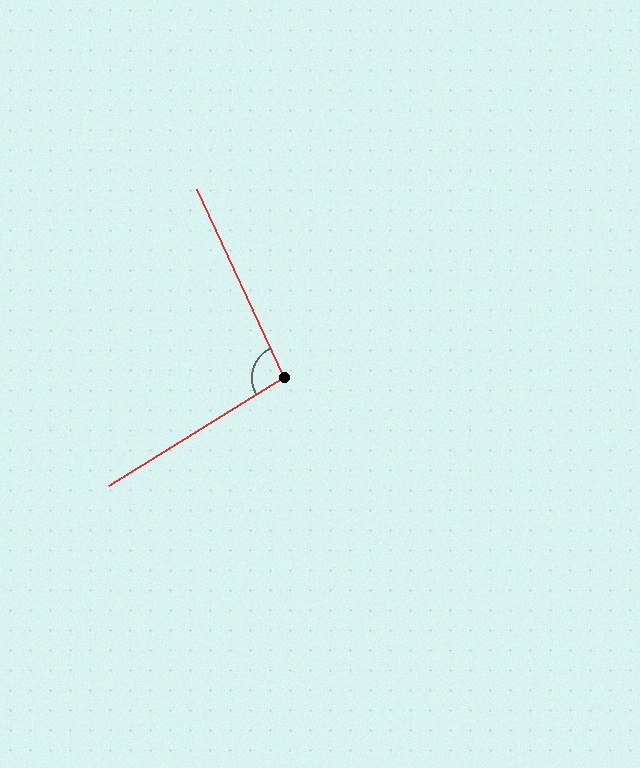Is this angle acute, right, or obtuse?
It is obtuse.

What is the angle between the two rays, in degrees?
Approximately 97 degrees.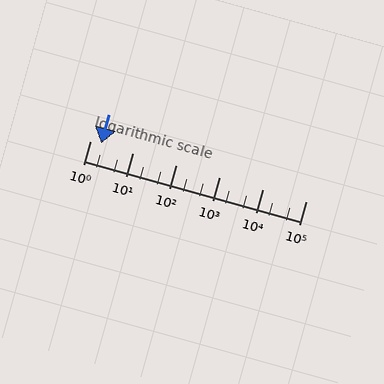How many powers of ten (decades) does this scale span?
The scale spans 5 decades, from 1 to 100000.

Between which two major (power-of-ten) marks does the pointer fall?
The pointer is between 1 and 10.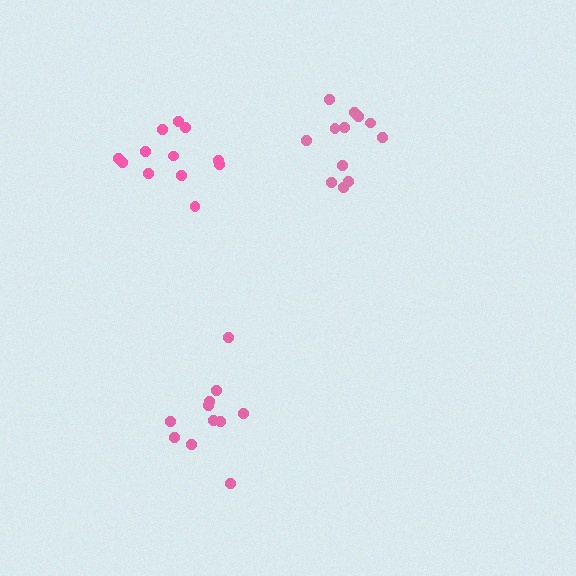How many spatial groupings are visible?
There are 3 spatial groupings.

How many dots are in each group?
Group 1: 11 dots, Group 2: 12 dots, Group 3: 12 dots (35 total).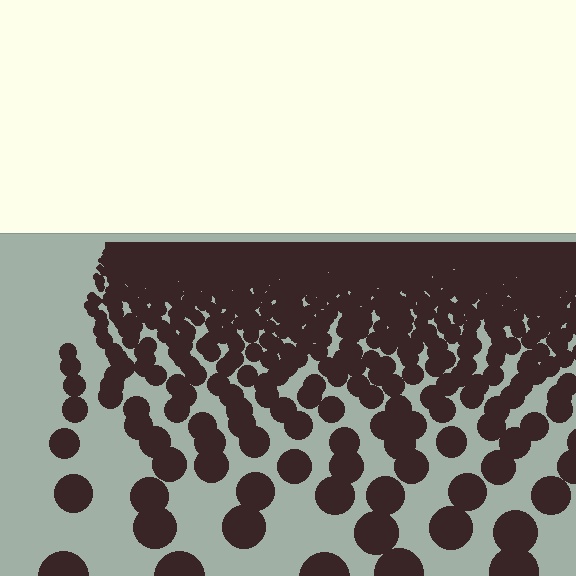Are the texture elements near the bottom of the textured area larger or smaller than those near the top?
Larger. Near the bottom, elements are closer to the viewer and appear at a bigger on-screen size.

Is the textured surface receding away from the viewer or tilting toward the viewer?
The surface is receding away from the viewer. Texture elements get smaller and denser toward the top.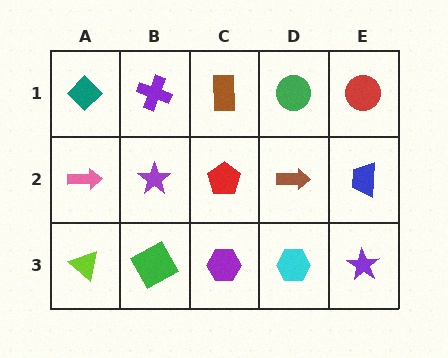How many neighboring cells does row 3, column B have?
3.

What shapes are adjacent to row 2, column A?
A teal diamond (row 1, column A), a lime triangle (row 3, column A), a purple star (row 2, column B).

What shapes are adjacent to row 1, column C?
A red pentagon (row 2, column C), a purple cross (row 1, column B), a green circle (row 1, column D).